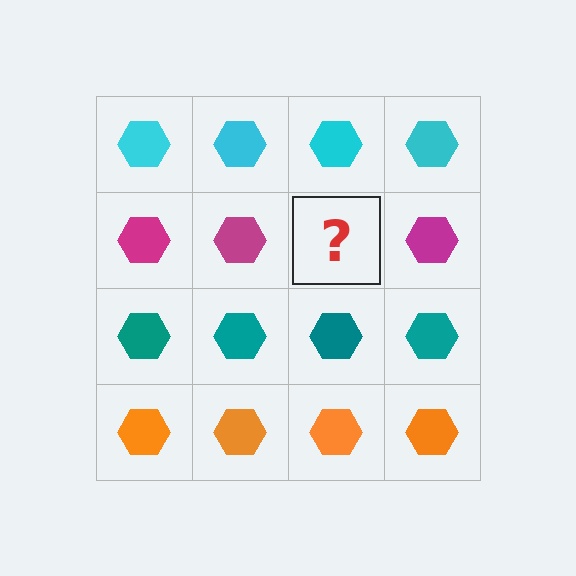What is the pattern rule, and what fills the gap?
The rule is that each row has a consistent color. The gap should be filled with a magenta hexagon.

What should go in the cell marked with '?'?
The missing cell should contain a magenta hexagon.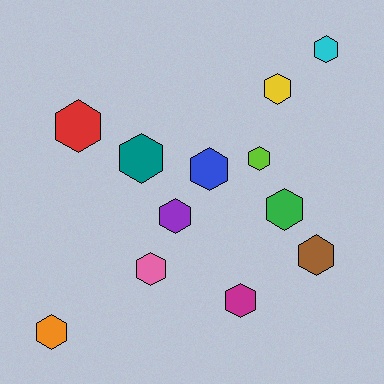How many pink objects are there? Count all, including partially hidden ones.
There is 1 pink object.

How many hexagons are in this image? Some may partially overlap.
There are 12 hexagons.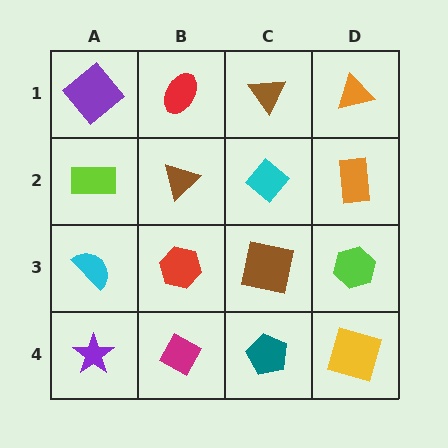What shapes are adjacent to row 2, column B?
A red ellipse (row 1, column B), a red hexagon (row 3, column B), a lime rectangle (row 2, column A), a cyan diamond (row 2, column C).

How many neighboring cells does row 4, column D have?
2.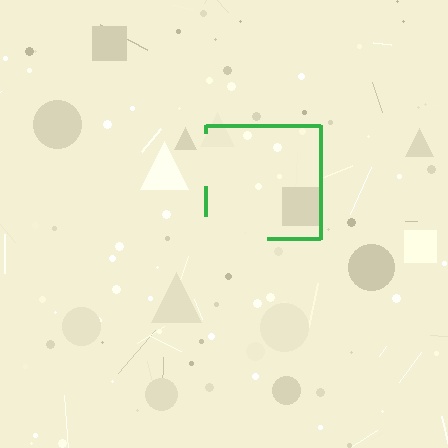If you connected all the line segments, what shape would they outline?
They would outline a square.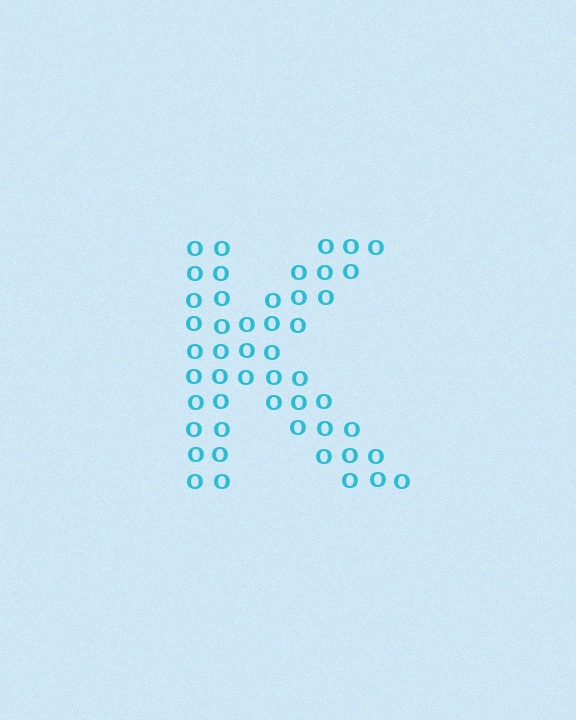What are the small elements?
The small elements are letter O's.